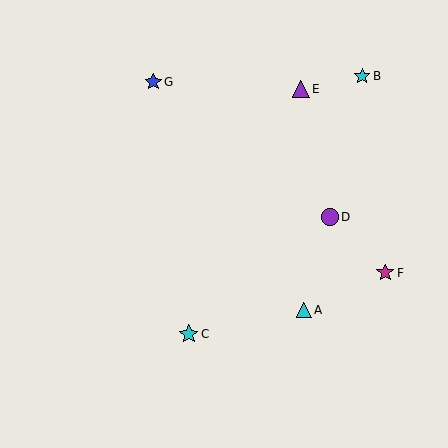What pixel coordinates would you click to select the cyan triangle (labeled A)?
Click at (304, 310) to select the cyan triangle A.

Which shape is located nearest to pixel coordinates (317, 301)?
The cyan triangle (labeled A) at (304, 310) is nearest to that location.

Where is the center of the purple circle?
The center of the purple circle is at (330, 217).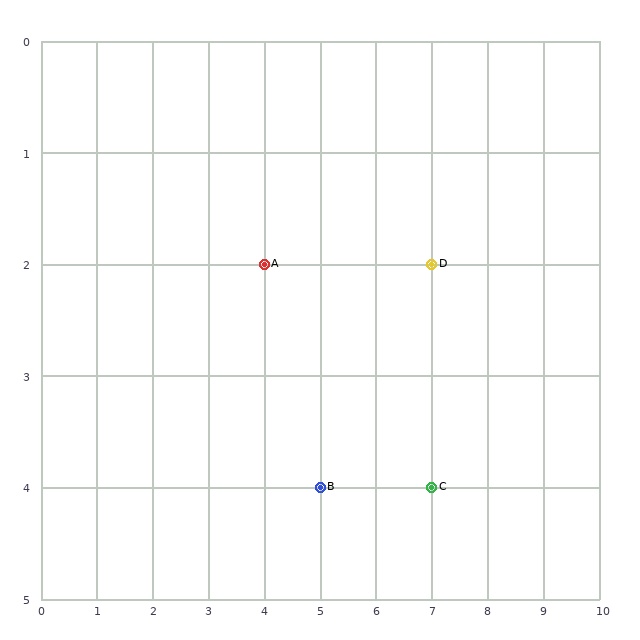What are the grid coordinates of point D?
Point D is at grid coordinates (7, 2).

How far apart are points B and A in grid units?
Points B and A are 1 column and 2 rows apart (about 2.2 grid units diagonally).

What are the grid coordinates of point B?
Point B is at grid coordinates (5, 4).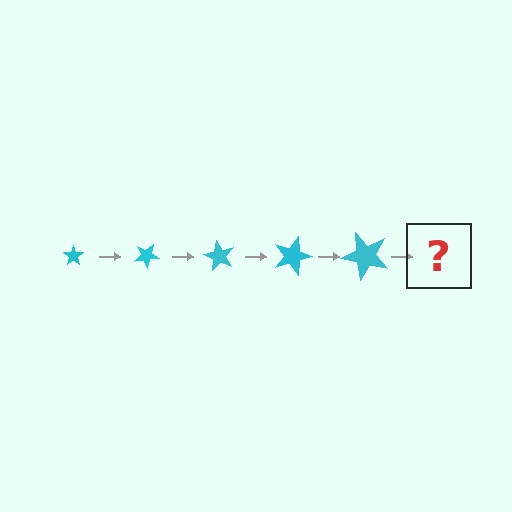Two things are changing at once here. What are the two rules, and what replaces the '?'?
The two rules are that the star grows larger each step and it rotates 30 degrees each step. The '?' should be a star, larger than the previous one and rotated 150 degrees from the start.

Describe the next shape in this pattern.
It should be a star, larger than the previous one and rotated 150 degrees from the start.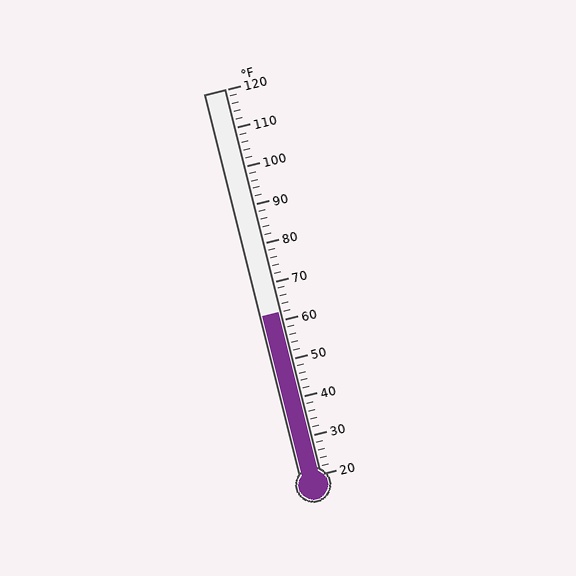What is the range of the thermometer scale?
The thermometer scale ranges from 20°F to 120°F.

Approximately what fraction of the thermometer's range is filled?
The thermometer is filled to approximately 40% of its range.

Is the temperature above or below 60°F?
The temperature is above 60°F.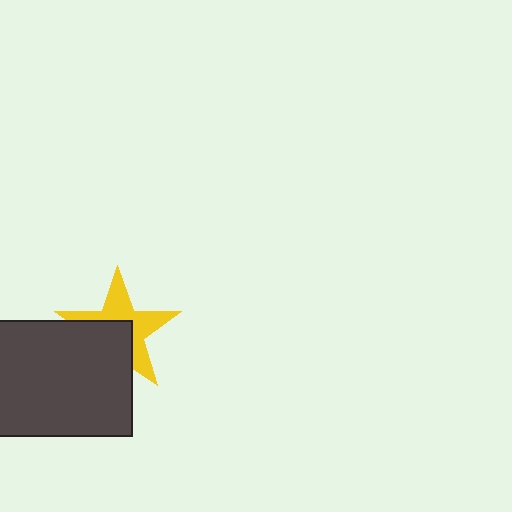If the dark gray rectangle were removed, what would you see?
You would see the complete yellow star.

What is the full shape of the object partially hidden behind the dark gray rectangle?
The partially hidden object is a yellow star.